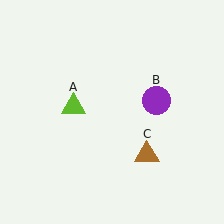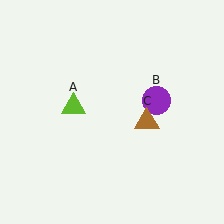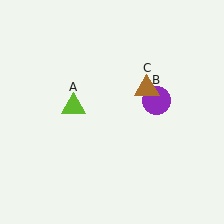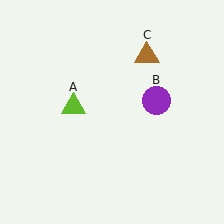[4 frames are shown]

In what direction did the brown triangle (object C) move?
The brown triangle (object C) moved up.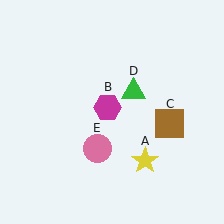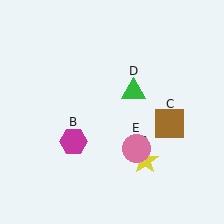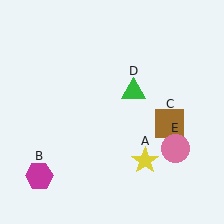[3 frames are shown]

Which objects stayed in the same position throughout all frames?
Yellow star (object A) and brown square (object C) and green triangle (object D) remained stationary.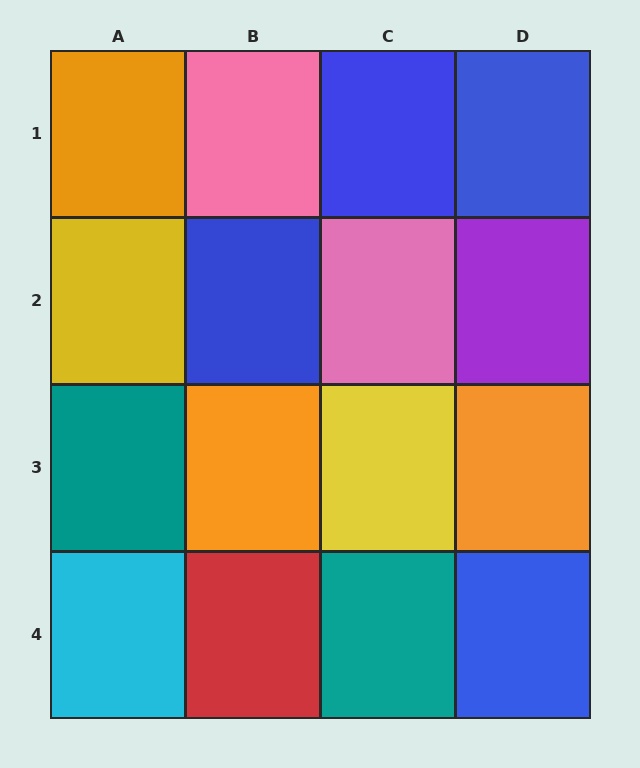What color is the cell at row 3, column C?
Yellow.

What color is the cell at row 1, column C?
Blue.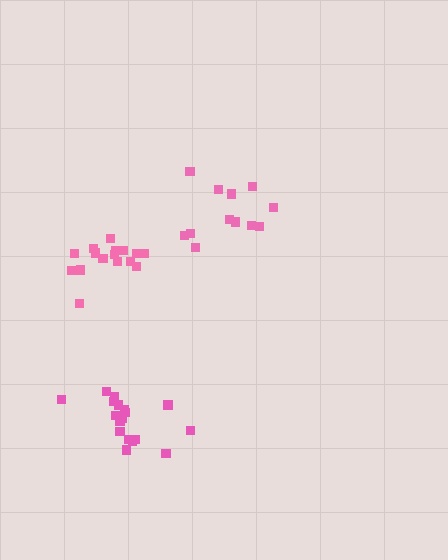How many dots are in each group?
Group 1: 12 dots, Group 2: 18 dots, Group 3: 17 dots (47 total).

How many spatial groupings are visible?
There are 3 spatial groupings.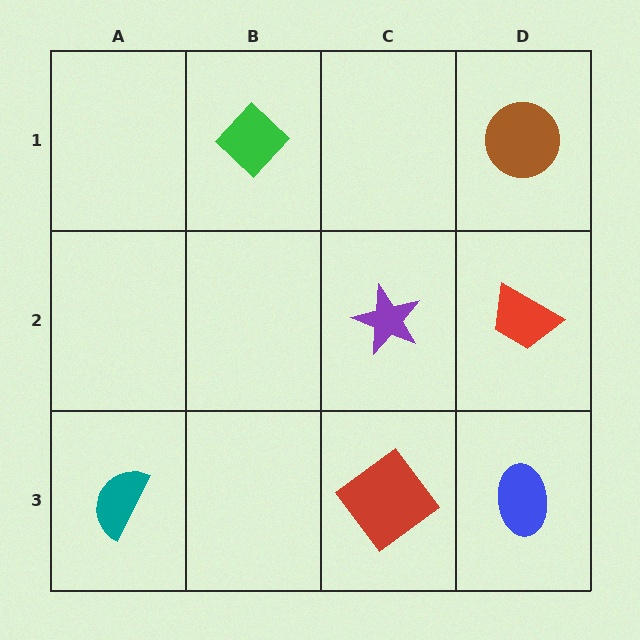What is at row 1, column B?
A green diamond.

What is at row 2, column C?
A purple star.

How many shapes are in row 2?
2 shapes.